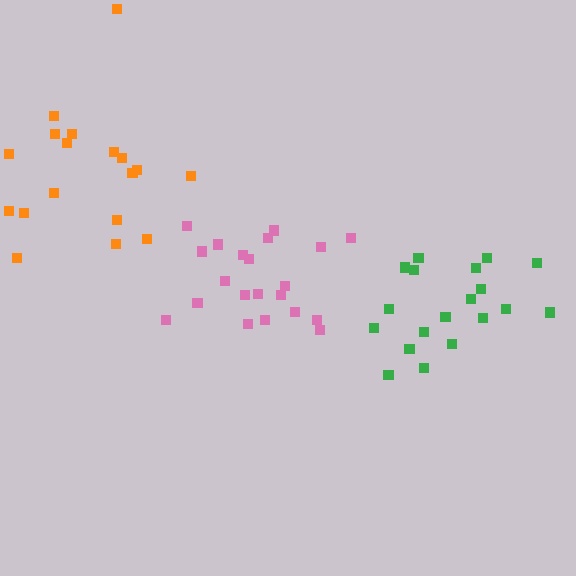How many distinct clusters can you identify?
There are 3 distinct clusters.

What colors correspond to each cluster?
The clusters are colored: pink, orange, green.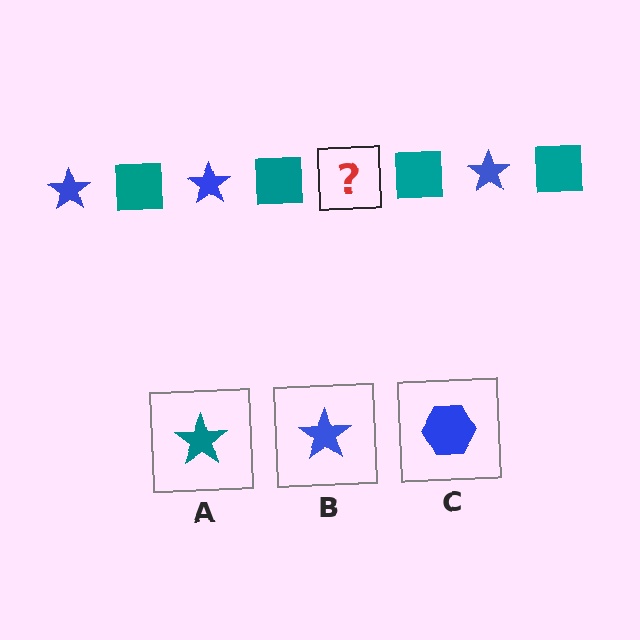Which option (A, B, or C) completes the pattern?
B.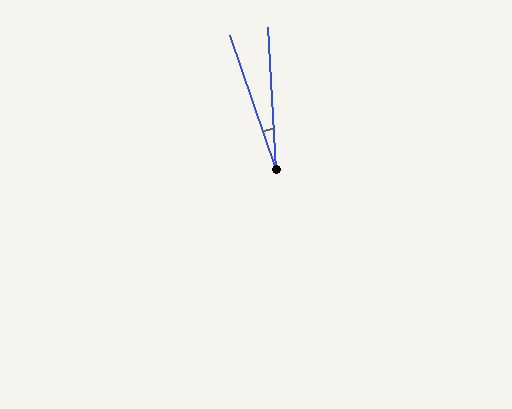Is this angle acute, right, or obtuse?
It is acute.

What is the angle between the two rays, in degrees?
Approximately 15 degrees.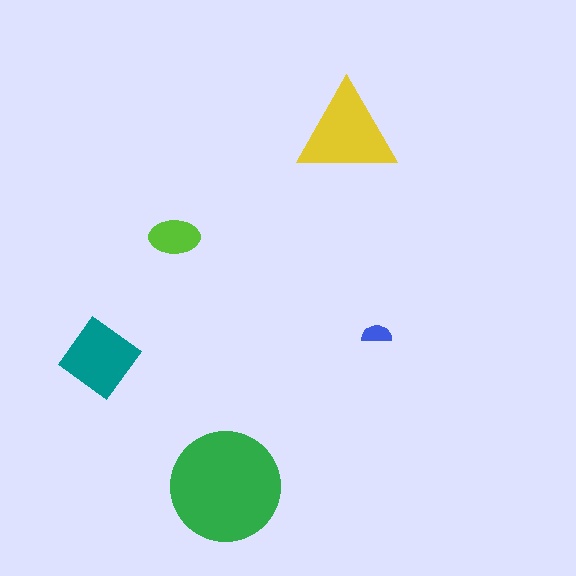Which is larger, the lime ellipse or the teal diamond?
The teal diamond.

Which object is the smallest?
The blue semicircle.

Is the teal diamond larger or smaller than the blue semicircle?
Larger.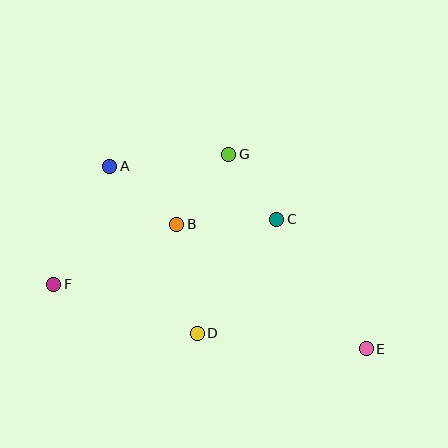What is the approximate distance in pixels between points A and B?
The distance between A and B is approximately 88 pixels.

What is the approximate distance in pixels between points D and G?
The distance between D and G is approximately 182 pixels.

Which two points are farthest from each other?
Points E and F are farthest from each other.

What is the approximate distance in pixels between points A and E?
The distance between A and E is approximately 314 pixels.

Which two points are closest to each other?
Points C and G are closest to each other.